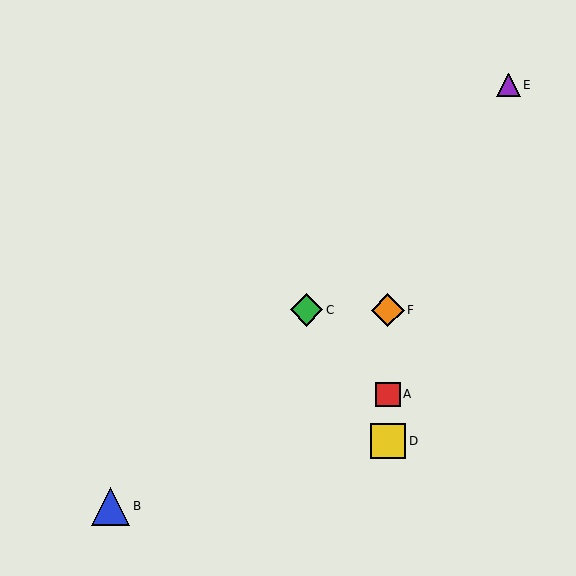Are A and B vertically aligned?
No, A is at x≈388 and B is at x≈111.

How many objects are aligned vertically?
3 objects (A, D, F) are aligned vertically.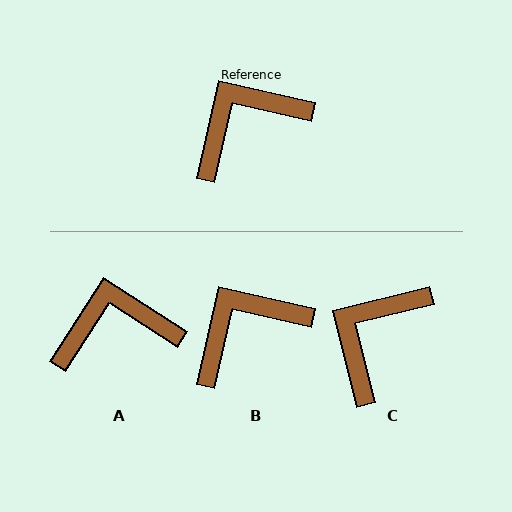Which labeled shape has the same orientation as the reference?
B.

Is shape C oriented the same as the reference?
No, it is off by about 27 degrees.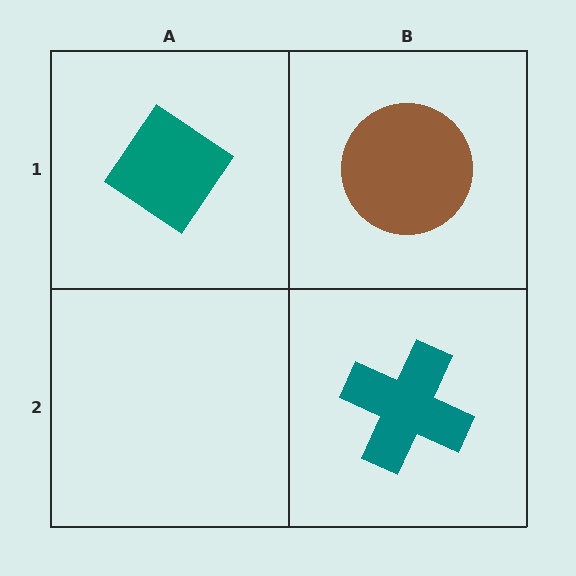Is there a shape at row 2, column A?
No, that cell is empty.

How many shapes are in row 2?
1 shape.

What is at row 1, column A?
A teal diamond.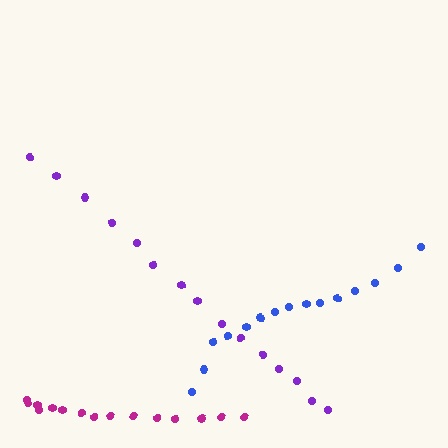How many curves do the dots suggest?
There are 3 distinct paths.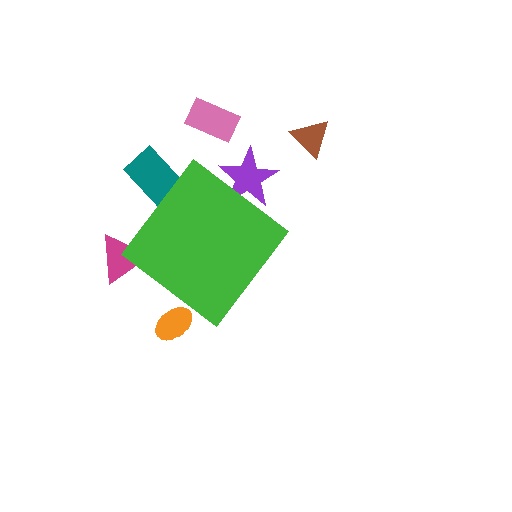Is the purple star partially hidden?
Yes, the purple star is partially hidden behind the green diamond.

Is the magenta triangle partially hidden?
Yes, the magenta triangle is partially hidden behind the green diamond.